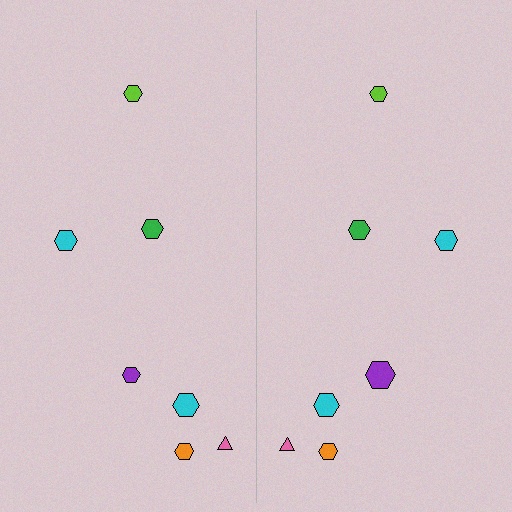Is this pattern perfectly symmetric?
No, the pattern is not perfectly symmetric. The purple hexagon on the right side has a different size than its mirror counterpart.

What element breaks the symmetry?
The purple hexagon on the right side has a different size than its mirror counterpart.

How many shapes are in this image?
There are 14 shapes in this image.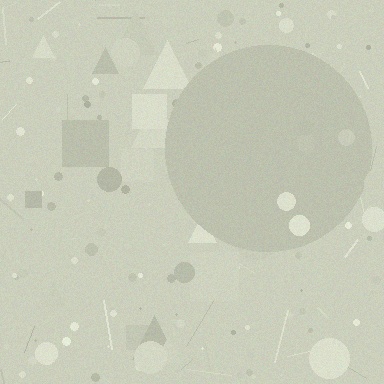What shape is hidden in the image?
A circle is hidden in the image.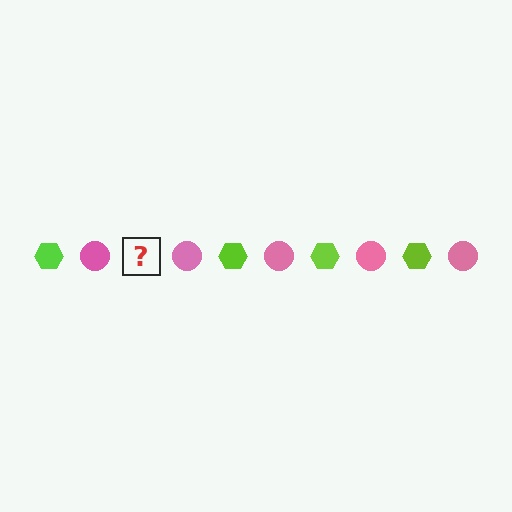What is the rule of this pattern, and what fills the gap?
The rule is that the pattern alternates between lime hexagon and pink circle. The gap should be filled with a lime hexagon.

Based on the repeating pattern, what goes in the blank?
The blank should be a lime hexagon.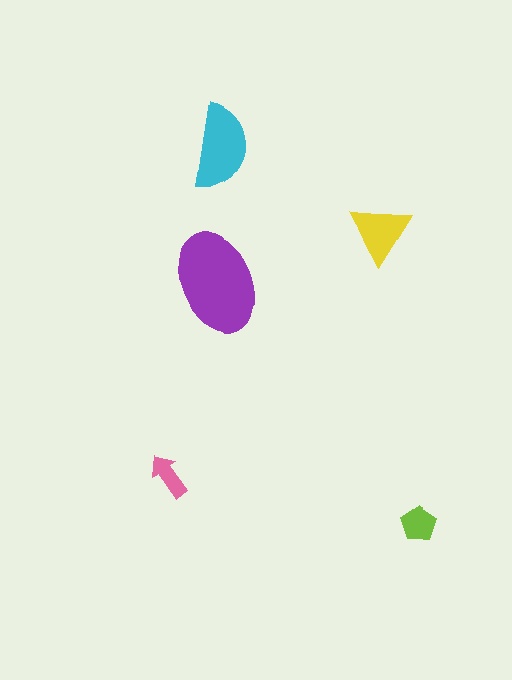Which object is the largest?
The purple ellipse.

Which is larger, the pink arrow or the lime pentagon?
The lime pentagon.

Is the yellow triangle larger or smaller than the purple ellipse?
Smaller.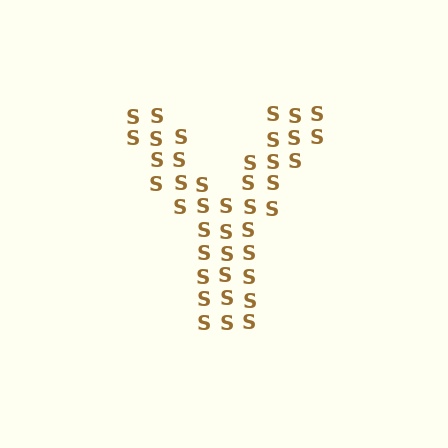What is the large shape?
The large shape is the letter Y.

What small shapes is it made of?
It is made of small letter S's.